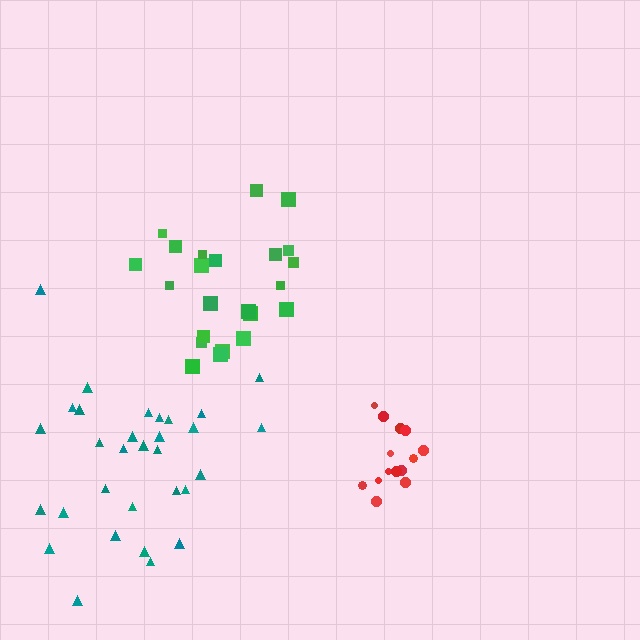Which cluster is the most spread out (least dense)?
Teal.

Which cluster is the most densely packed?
Red.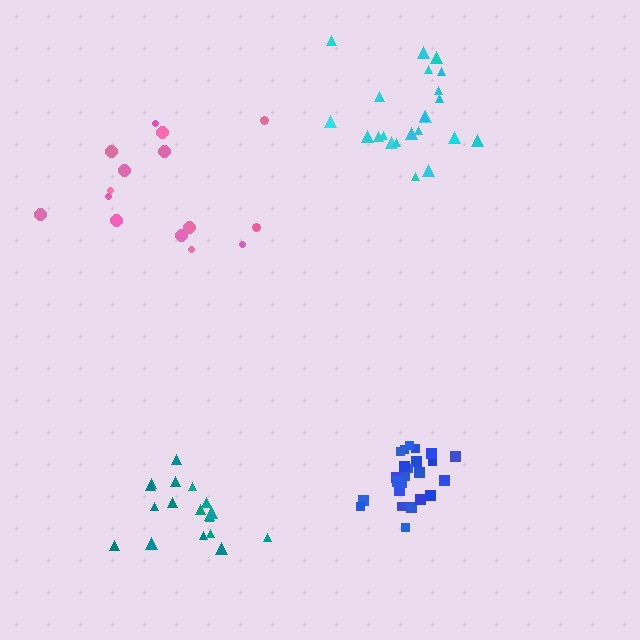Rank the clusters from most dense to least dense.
blue, cyan, teal, pink.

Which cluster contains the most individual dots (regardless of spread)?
Blue (24).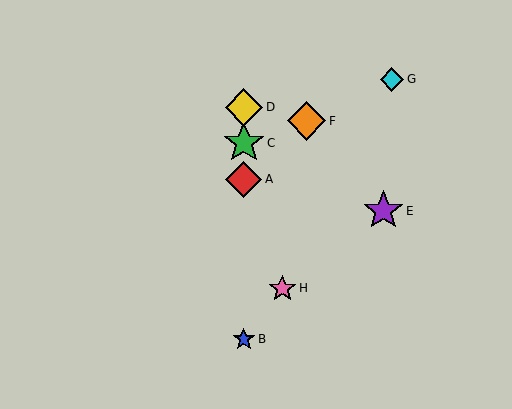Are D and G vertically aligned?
No, D is at x≈244 and G is at x≈392.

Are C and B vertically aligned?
Yes, both are at x≈244.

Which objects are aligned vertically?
Objects A, B, C, D are aligned vertically.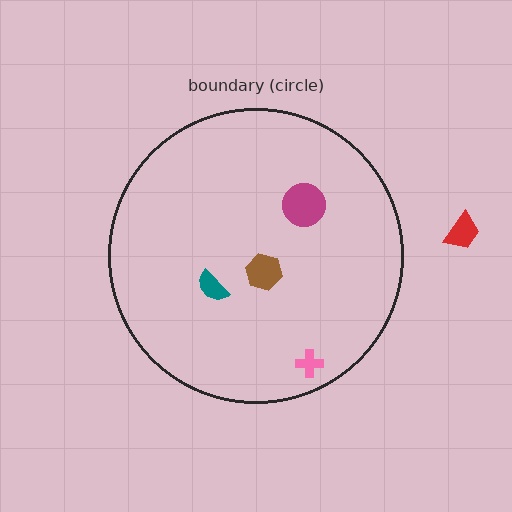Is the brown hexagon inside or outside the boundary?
Inside.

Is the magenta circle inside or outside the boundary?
Inside.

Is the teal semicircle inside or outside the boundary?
Inside.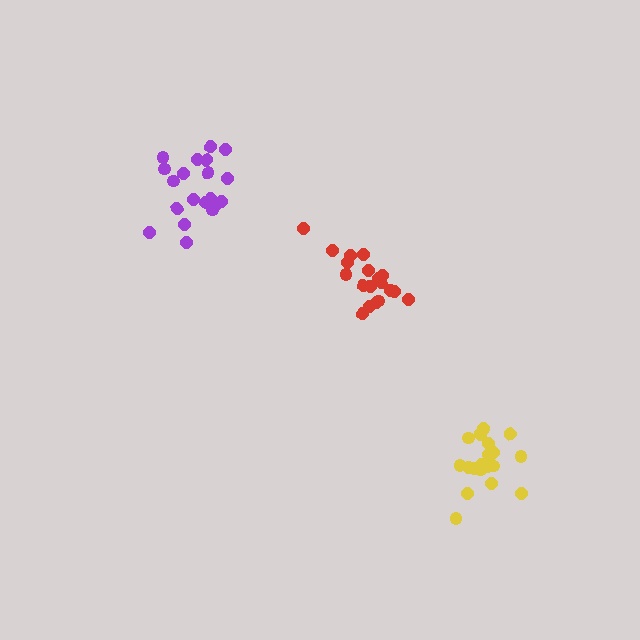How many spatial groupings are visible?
There are 3 spatial groupings.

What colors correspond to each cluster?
The clusters are colored: red, purple, yellow.